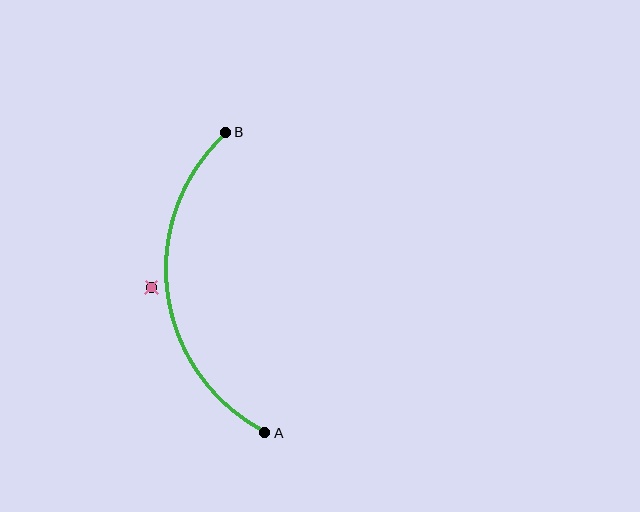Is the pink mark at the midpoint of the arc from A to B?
No — the pink mark does not lie on the arc at all. It sits slightly outside the curve.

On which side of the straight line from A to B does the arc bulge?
The arc bulges to the left of the straight line connecting A and B.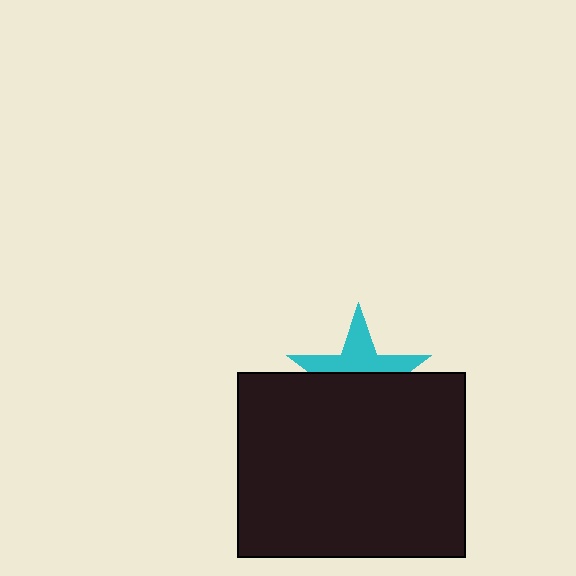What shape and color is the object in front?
The object in front is a black rectangle.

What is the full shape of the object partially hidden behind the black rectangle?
The partially hidden object is a cyan star.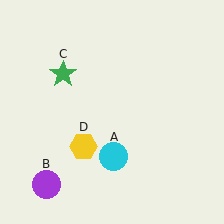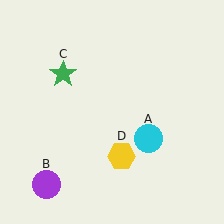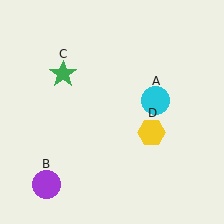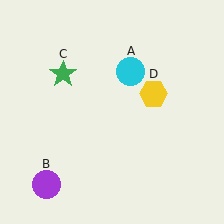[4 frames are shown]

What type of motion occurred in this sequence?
The cyan circle (object A), yellow hexagon (object D) rotated counterclockwise around the center of the scene.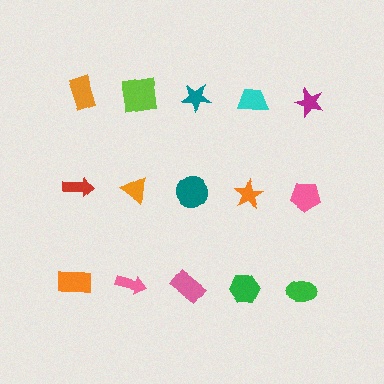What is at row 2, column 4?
An orange star.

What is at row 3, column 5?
A green ellipse.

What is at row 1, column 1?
An orange rectangle.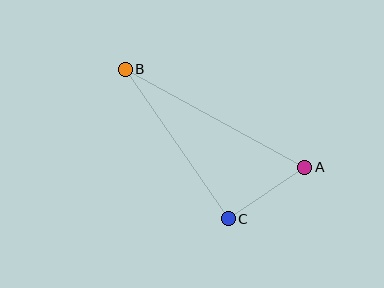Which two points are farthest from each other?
Points A and B are farthest from each other.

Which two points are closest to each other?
Points A and C are closest to each other.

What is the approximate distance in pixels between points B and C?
The distance between B and C is approximately 182 pixels.